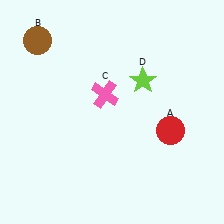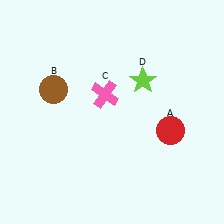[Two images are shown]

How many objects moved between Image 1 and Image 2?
1 object moved between the two images.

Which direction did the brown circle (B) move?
The brown circle (B) moved down.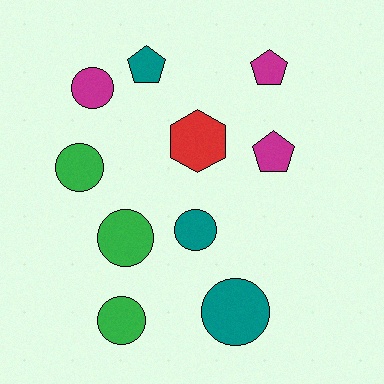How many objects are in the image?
There are 10 objects.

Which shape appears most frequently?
Circle, with 6 objects.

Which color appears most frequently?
Green, with 3 objects.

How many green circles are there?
There are 3 green circles.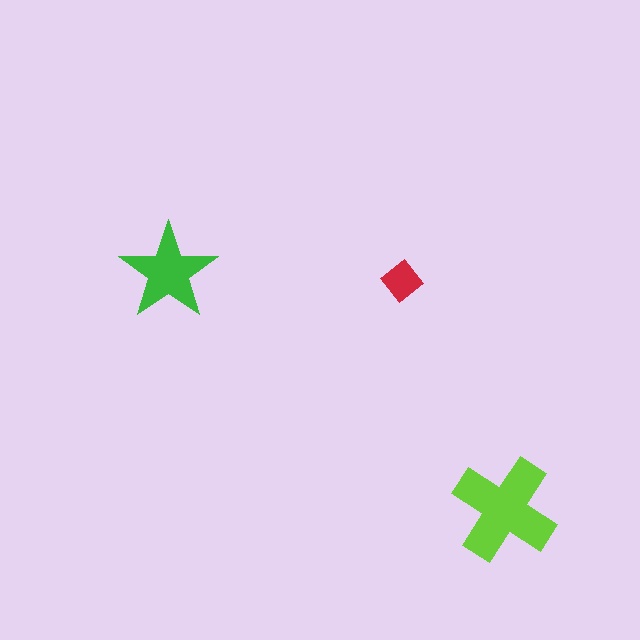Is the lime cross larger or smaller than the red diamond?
Larger.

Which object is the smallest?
The red diamond.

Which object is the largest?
The lime cross.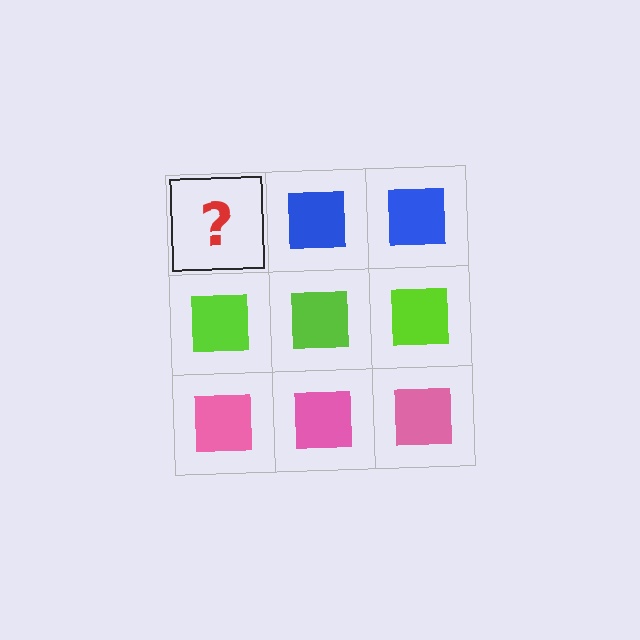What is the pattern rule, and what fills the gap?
The rule is that each row has a consistent color. The gap should be filled with a blue square.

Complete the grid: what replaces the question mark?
The question mark should be replaced with a blue square.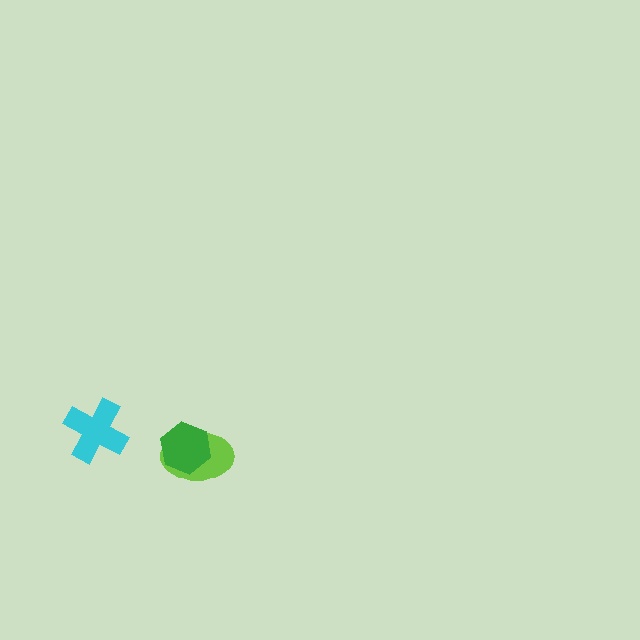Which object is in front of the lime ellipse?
The green hexagon is in front of the lime ellipse.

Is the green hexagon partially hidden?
No, no other shape covers it.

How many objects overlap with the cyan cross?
0 objects overlap with the cyan cross.